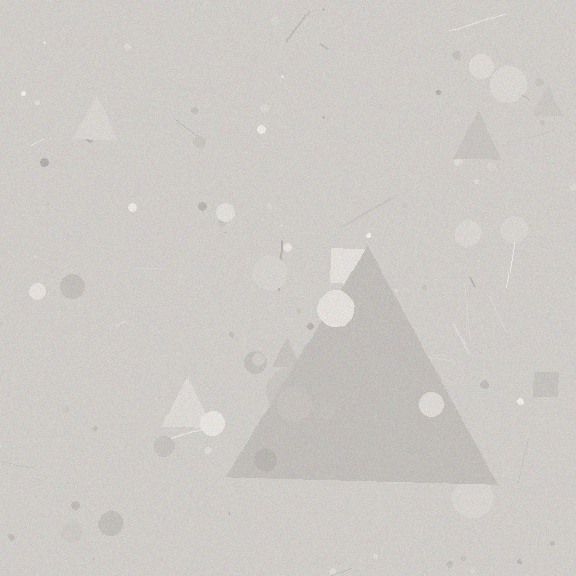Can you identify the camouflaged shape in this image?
The camouflaged shape is a triangle.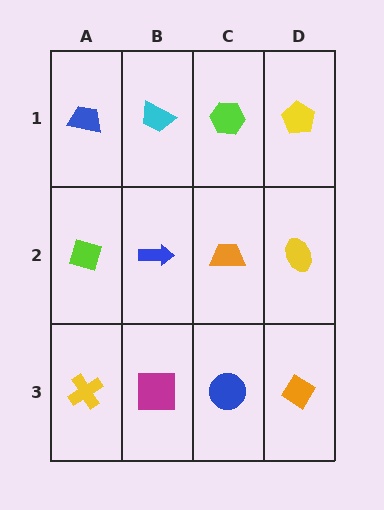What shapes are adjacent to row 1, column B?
A blue arrow (row 2, column B), a blue trapezoid (row 1, column A), a lime hexagon (row 1, column C).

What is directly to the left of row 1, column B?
A blue trapezoid.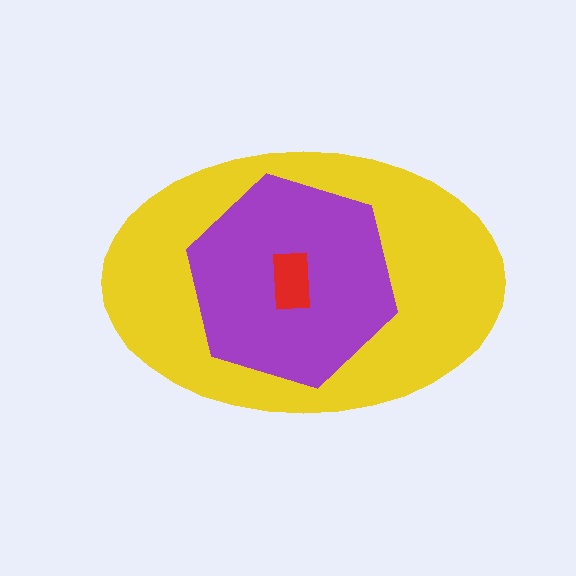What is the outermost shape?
The yellow ellipse.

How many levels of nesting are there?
3.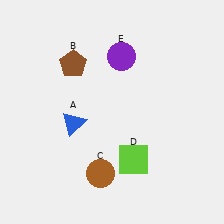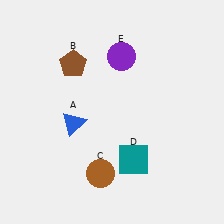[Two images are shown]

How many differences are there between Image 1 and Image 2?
There is 1 difference between the two images.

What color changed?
The square (D) changed from lime in Image 1 to teal in Image 2.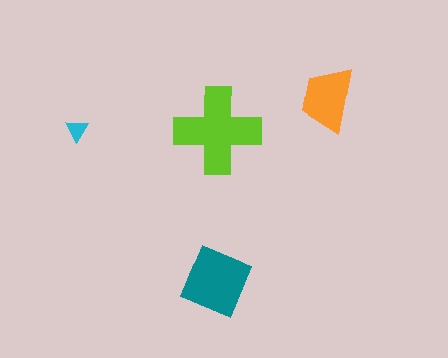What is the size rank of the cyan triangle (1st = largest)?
4th.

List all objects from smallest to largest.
The cyan triangle, the orange trapezoid, the teal square, the lime cross.